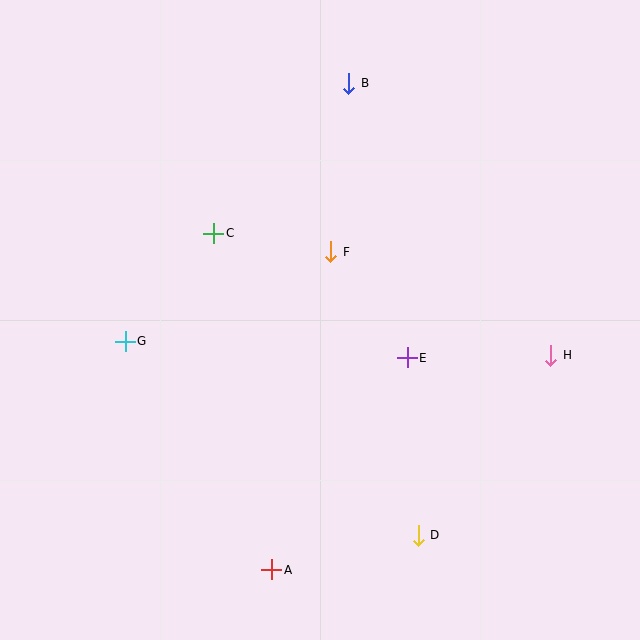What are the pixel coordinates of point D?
Point D is at (418, 535).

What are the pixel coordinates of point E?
Point E is at (407, 358).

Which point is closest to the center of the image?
Point F at (331, 252) is closest to the center.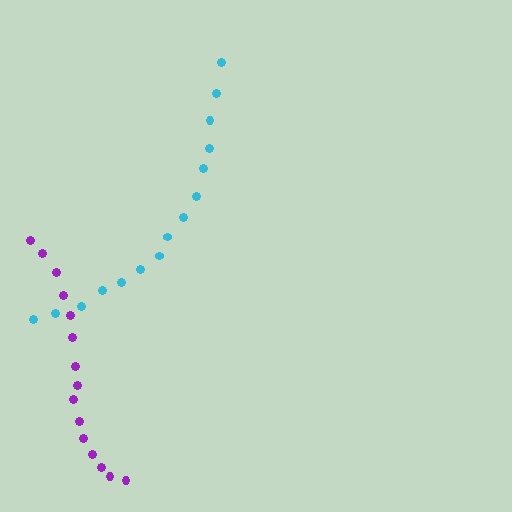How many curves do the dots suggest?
There are 2 distinct paths.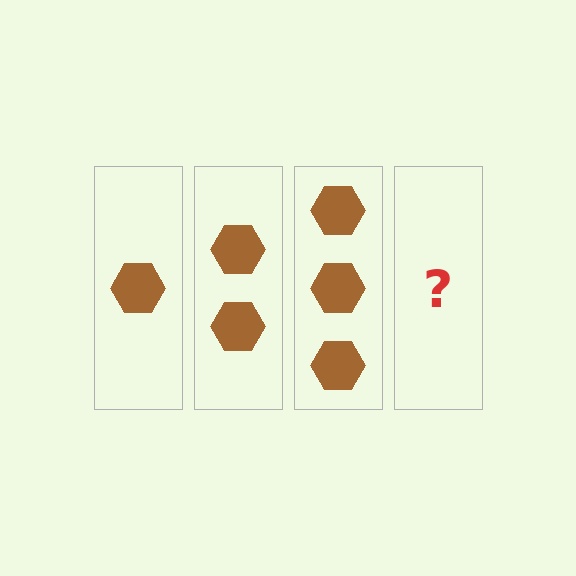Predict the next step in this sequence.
The next step is 4 hexagons.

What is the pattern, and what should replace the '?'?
The pattern is that each step adds one more hexagon. The '?' should be 4 hexagons.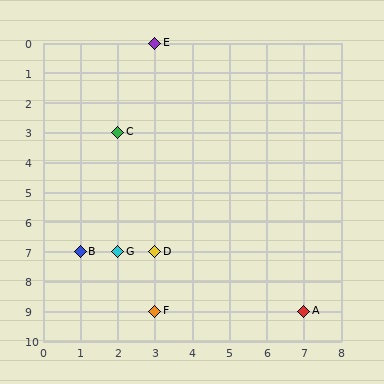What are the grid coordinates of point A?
Point A is at grid coordinates (7, 9).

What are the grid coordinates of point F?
Point F is at grid coordinates (3, 9).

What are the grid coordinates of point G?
Point G is at grid coordinates (2, 7).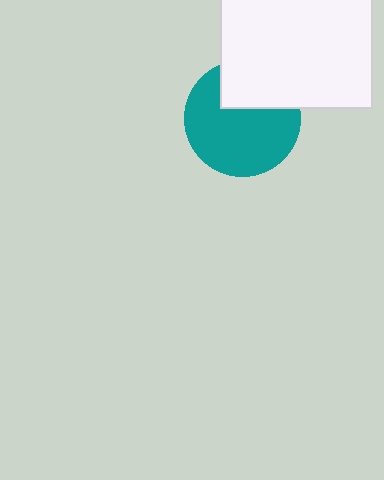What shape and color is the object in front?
The object in front is a white square.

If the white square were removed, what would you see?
You would see the complete teal circle.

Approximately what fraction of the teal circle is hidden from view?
Roughly 30% of the teal circle is hidden behind the white square.